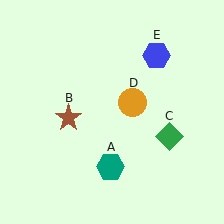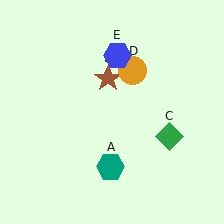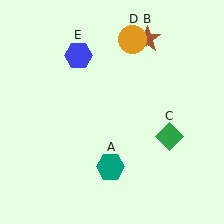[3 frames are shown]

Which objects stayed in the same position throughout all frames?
Teal hexagon (object A) and green diamond (object C) remained stationary.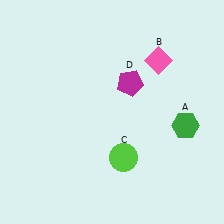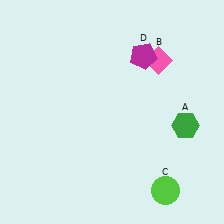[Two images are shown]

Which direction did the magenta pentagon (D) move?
The magenta pentagon (D) moved up.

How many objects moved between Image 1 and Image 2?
2 objects moved between the two images.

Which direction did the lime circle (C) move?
The lime circle (C) moved right.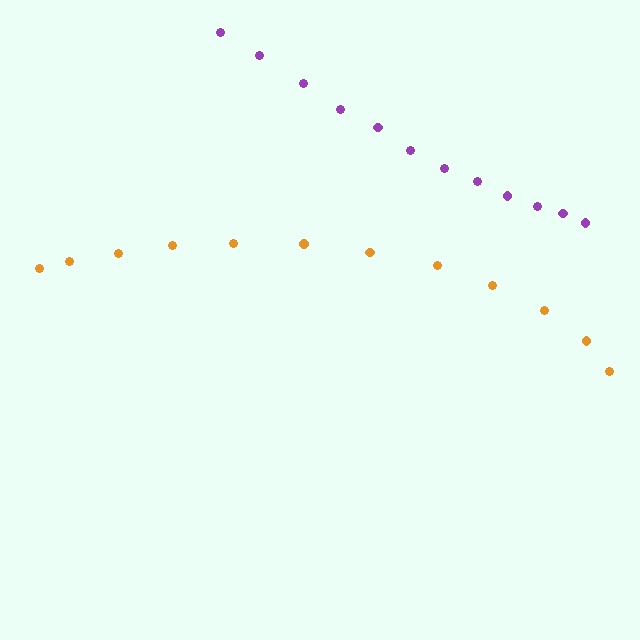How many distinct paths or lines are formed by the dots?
There are 2 distinct paths.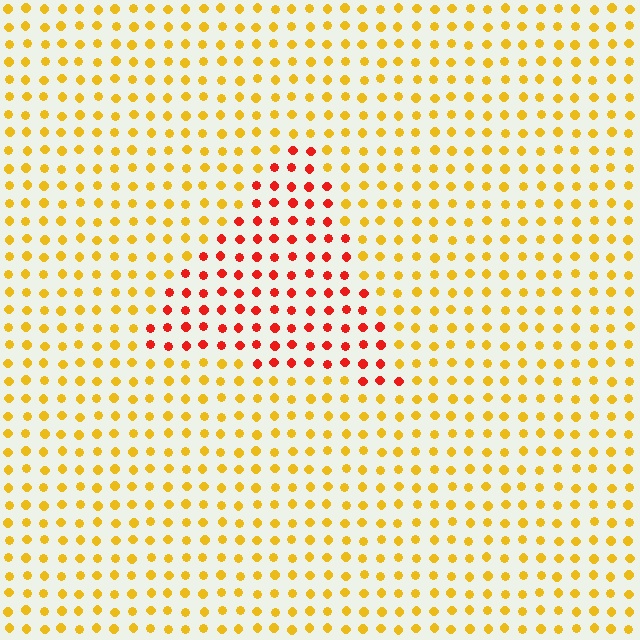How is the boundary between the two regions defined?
The boundary is defined purely by a slight shift in hue (about 46 degrees). Spacing, size, and orientation are identical on both sides.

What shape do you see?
I see a triangle.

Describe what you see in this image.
The image is filled with small yellow elements in a uniform arrangement. A triangle-shaped region is visible where the elements are tinted to a slightly different hue, forming a subtle color boundary.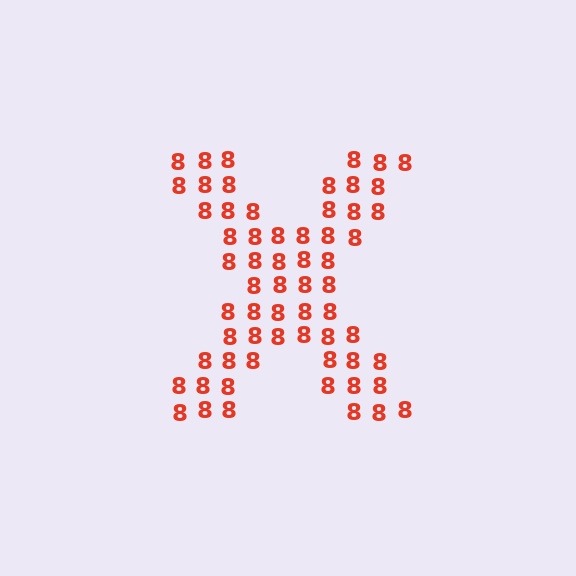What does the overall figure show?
The overall figure shows the letter X.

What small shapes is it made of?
It is made of small digit 8's.